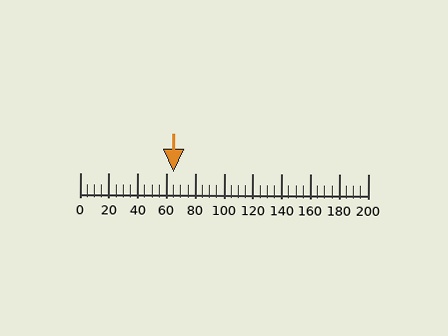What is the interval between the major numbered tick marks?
The major tick marks are spaced 20 units apart.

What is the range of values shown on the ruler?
The ruler shows values from 0 to 200.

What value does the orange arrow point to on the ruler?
The orange arrow points to approximately 65.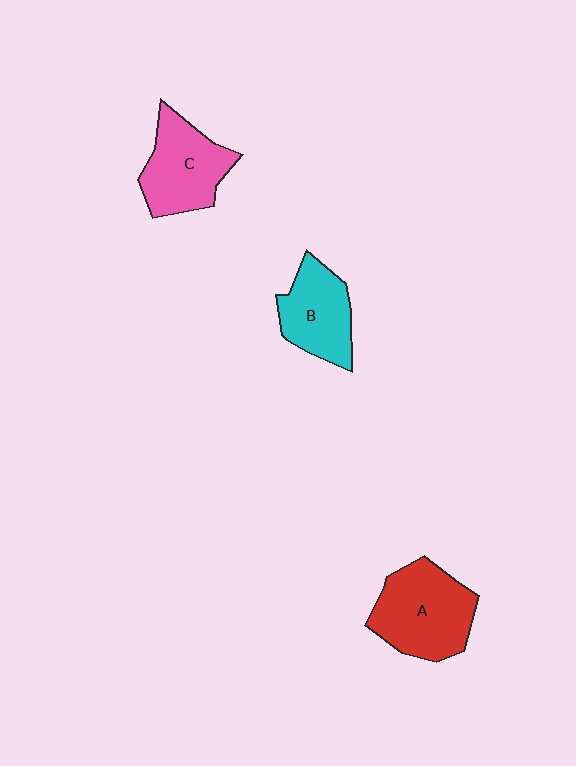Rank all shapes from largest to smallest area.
From largest to smallest: A (red), C (pink), B (cyan).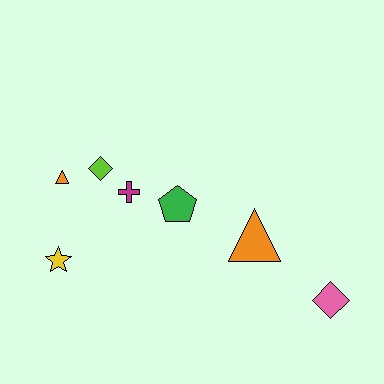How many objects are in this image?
There are 7 objects.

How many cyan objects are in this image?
There are no cyan objects.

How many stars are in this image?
There is 1 star.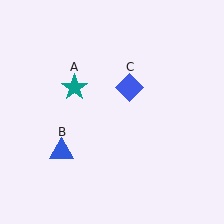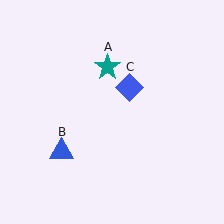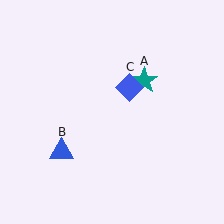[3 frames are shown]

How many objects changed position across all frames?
1 object changed position: teal star (object A).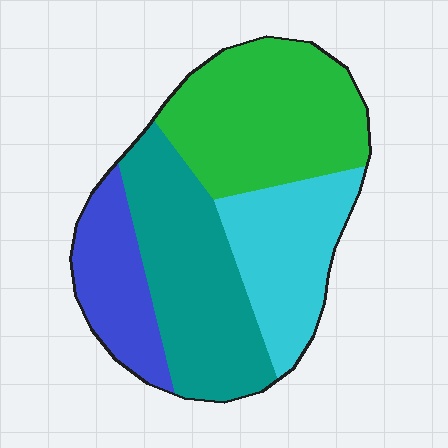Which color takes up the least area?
Blue, at roughly 15%.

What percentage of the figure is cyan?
Cyan takes up about one fifth (1/5) of the figure.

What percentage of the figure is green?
Green takes up about one third (1/3) of the figure.